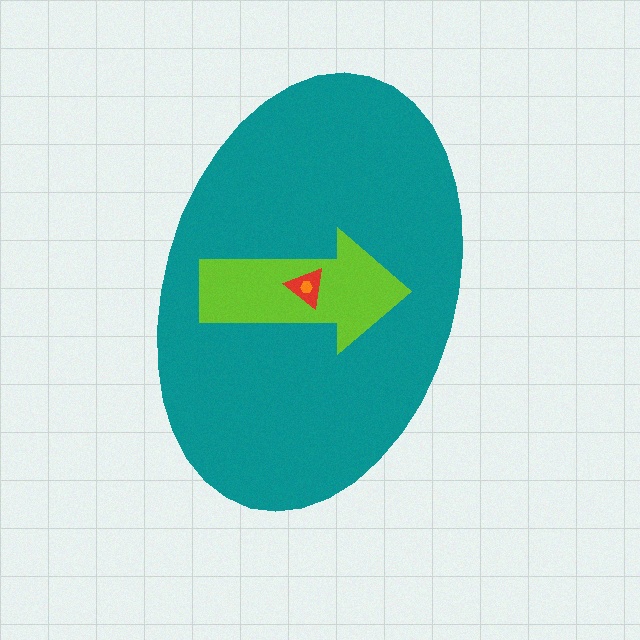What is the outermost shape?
The teal ellipse.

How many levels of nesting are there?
4.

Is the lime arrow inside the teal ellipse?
Yes.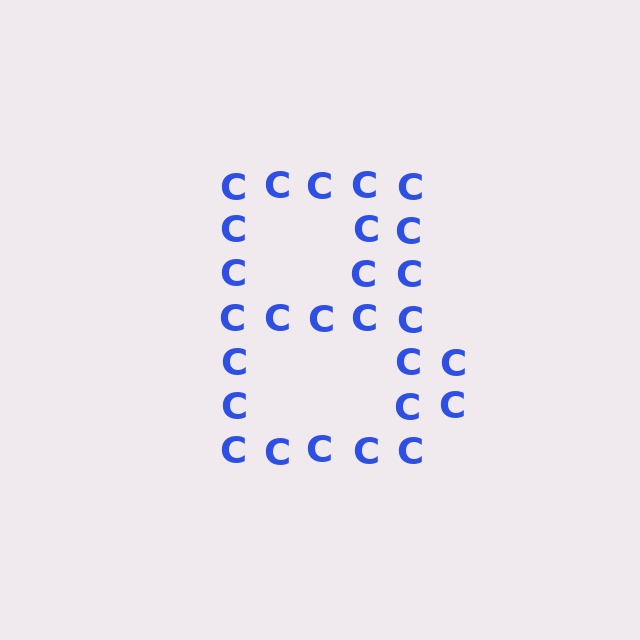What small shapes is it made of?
It is made of small letter C's.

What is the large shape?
The large shape is the letter B.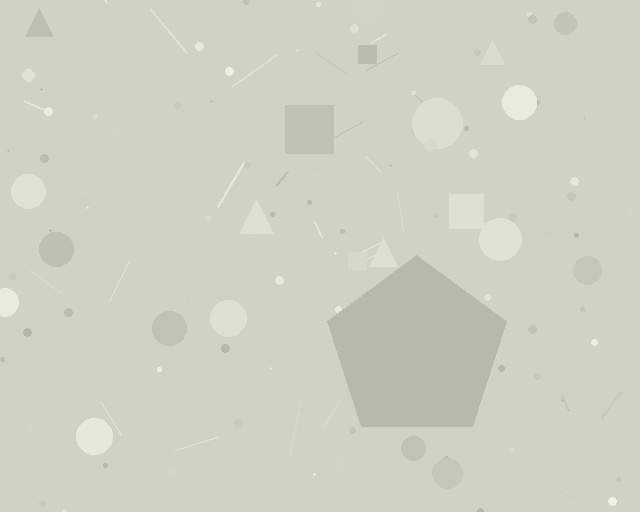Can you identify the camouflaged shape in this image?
The camouflaged shape is a pentagon.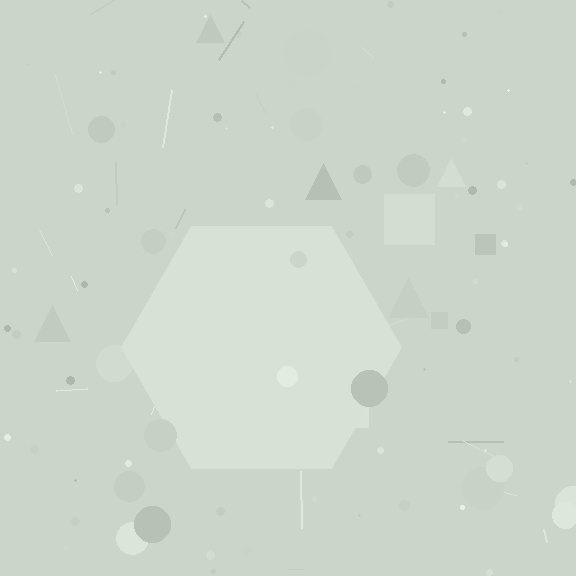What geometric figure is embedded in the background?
A hexagon is embedded in the background.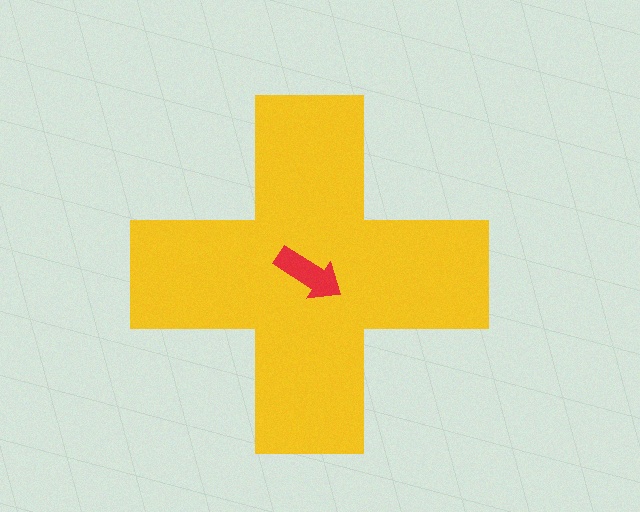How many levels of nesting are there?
2.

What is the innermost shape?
The red arrow.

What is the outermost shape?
The yellow cross.